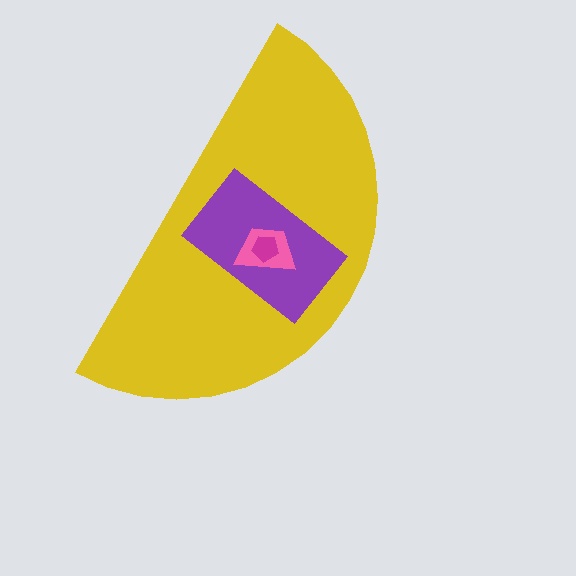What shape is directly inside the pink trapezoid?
The magenta pentagon.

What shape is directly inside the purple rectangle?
The pink trapezoid.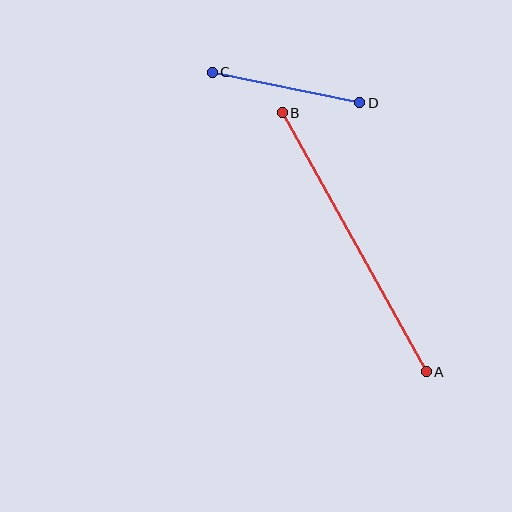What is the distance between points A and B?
The distance is approximately 297 pixels.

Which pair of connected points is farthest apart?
Points A and B are farthest apart.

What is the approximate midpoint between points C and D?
The midpoint is at approximately (286, 87) pixels.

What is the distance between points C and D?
The distance is approximately 150 pixels.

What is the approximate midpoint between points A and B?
The midpoint is at approximately (354, 242) pixels.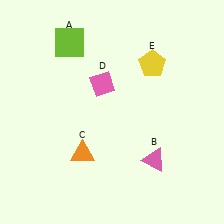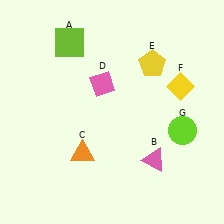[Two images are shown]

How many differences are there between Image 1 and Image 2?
There are 2 differences between the two images.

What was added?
A yellow diamond (F), a lime circle (G) were added in Image 2.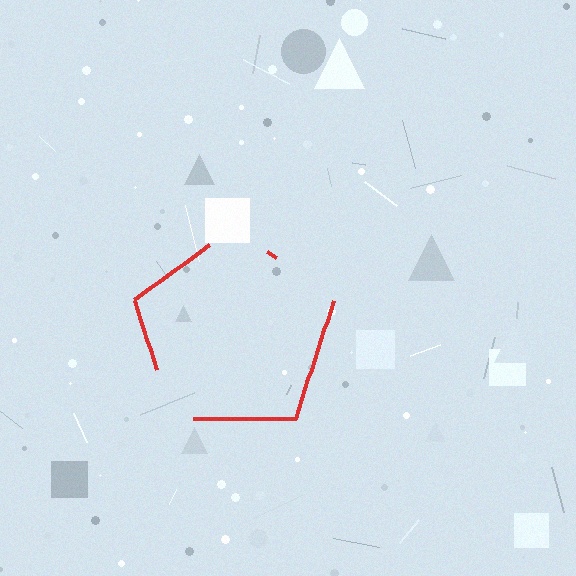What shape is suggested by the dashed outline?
The dashed outline suggests a pentagon.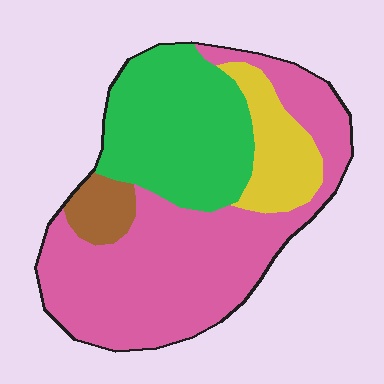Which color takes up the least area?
Brown, at roughly 5%.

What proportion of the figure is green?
Green takes up about one third (1/3) of the figure.